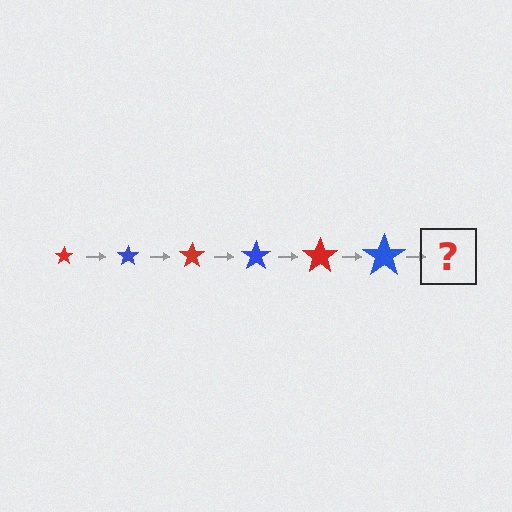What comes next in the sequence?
The next element should be a red star, larger than the previous one.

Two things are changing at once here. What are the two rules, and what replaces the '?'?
The two rules are that the star grows larger each step and the color cycles through red and blue. The '?' should be a red star, larger than the previous one.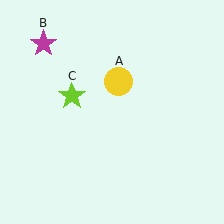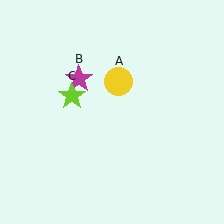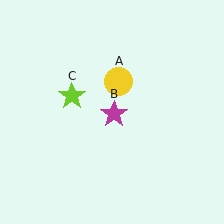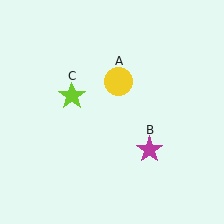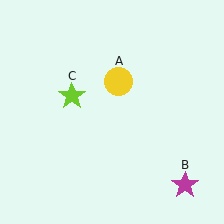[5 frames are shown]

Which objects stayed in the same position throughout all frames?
Yellow circle (object A) and lime star (object C) remained stationary.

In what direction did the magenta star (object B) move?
The magenta star (object B) moved down and to the right.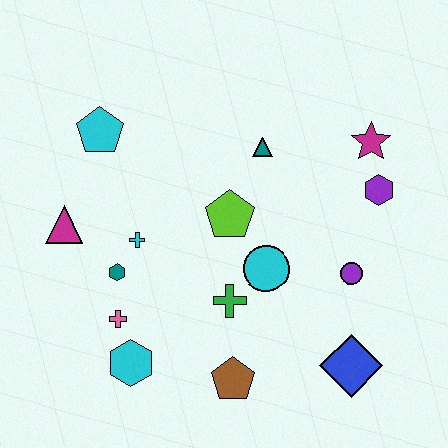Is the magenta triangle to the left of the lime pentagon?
Yes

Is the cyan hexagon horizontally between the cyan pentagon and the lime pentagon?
Yes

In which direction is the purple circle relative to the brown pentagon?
The purple circle is to the right of the brown pentagon.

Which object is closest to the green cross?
The cyan circle is closest to the green cross.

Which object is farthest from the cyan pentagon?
The blue diamond is farthest from the cyan pentagon.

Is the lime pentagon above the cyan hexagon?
Yes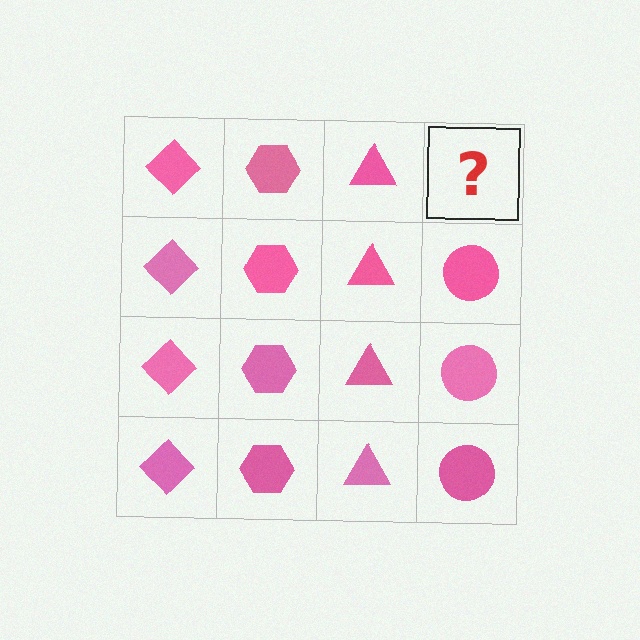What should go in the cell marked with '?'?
The missing cell should contain a pink circle.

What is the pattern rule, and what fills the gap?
The rule is that each column has a consistent shape. The gap should be filled with a pink circle.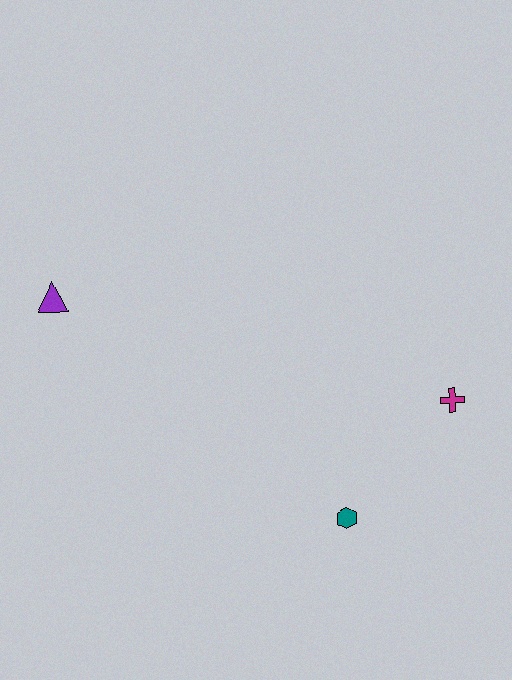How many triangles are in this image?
There is 1 triangle.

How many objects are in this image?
There are 3 objects.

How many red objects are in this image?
There are no red objects.